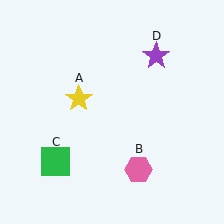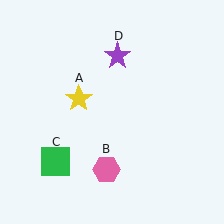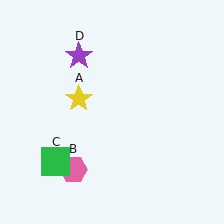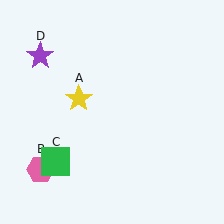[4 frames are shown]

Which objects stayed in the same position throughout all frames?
Yellow star (object A) and green square (object C) remained stationary.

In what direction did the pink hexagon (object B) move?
The pink hexagon (object B) moved left.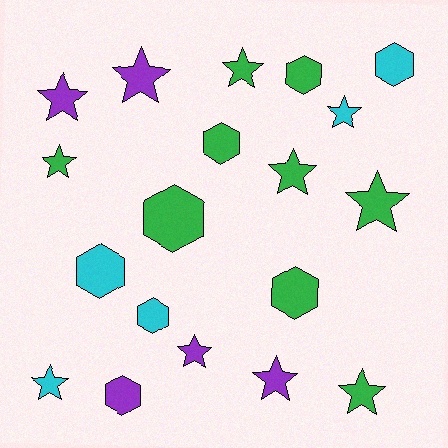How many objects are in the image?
There are 19 objects.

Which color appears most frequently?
Green, with 9 objects.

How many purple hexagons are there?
There is 1 purple hexagon.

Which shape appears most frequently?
Star, with 11 objects.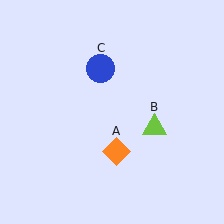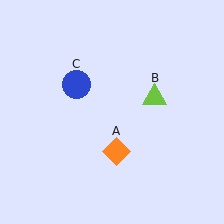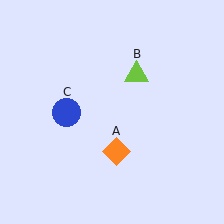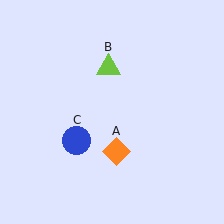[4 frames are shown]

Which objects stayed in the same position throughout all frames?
Orange diamond (object A) remained stationary.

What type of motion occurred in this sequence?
The lime triangle (object B), blue circle (object C) rotated counterclockwise around the center of the scene.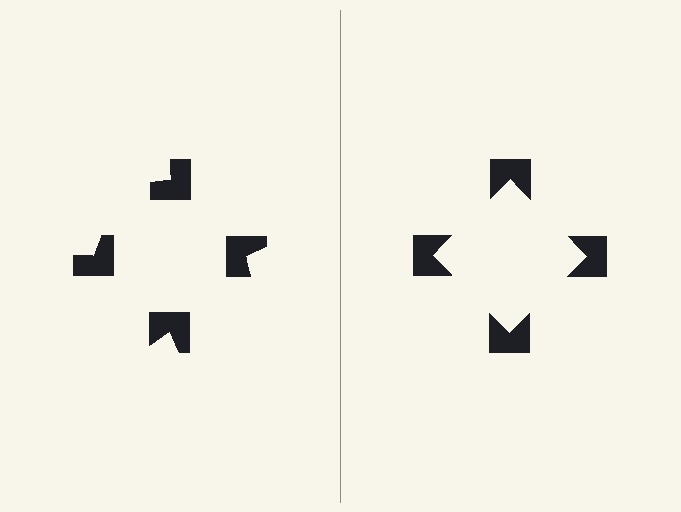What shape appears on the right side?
An illusory square.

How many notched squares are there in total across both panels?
8 — 4 on each side.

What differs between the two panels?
The notched squares are positioned identically on both sides; only the wedge orientations differ. On the right they align to a square; on the left they are misaligned.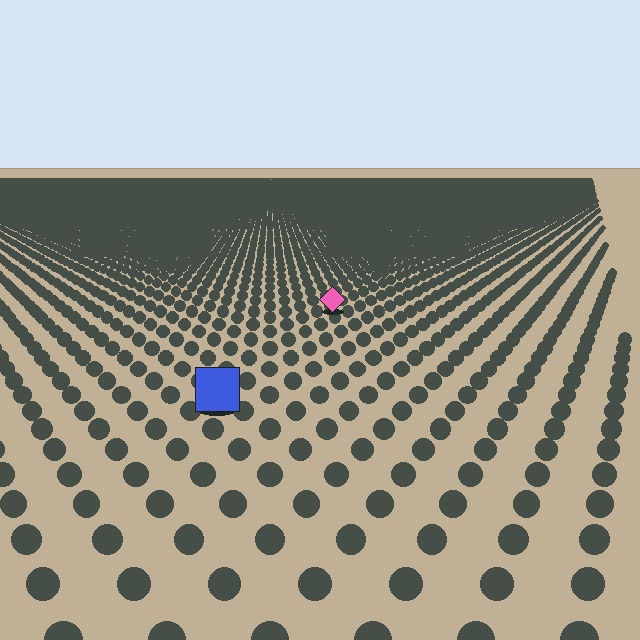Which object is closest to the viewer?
The blue square is closest. The texture marks near it are larger and more spread out.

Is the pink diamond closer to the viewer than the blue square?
No. The blue square is closer — you can tell from the texture gradient: the ground texture is coarser near it.